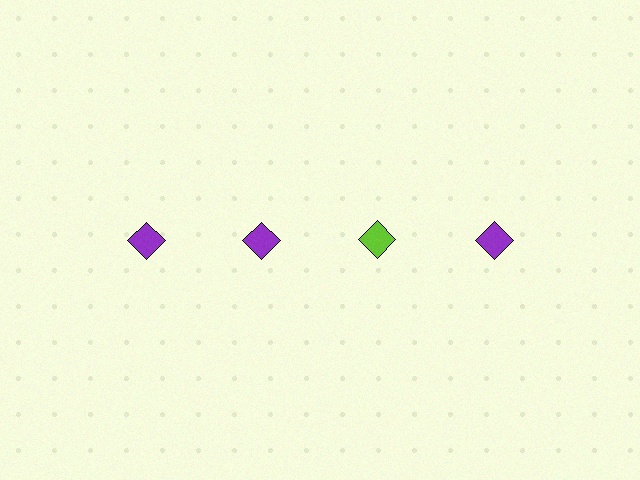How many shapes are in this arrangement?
There are 4 shapes arranged in a grid pattern.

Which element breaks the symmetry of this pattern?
The lime diamond in the top row, center column breaks the symmetry. All other shapes are purple diamonds.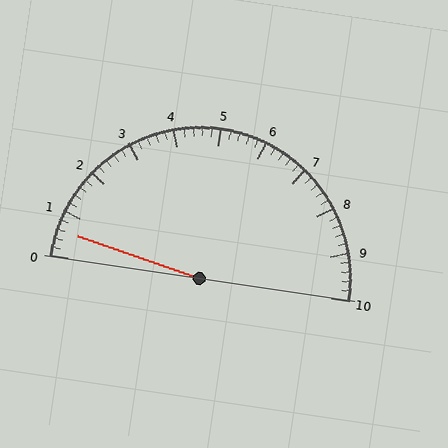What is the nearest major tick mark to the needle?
The nearest major tick mark is 1.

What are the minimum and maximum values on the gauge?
The gauge ranges from 0 to 10.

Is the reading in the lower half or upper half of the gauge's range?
The reading is in the lower half of the range (0 to 10).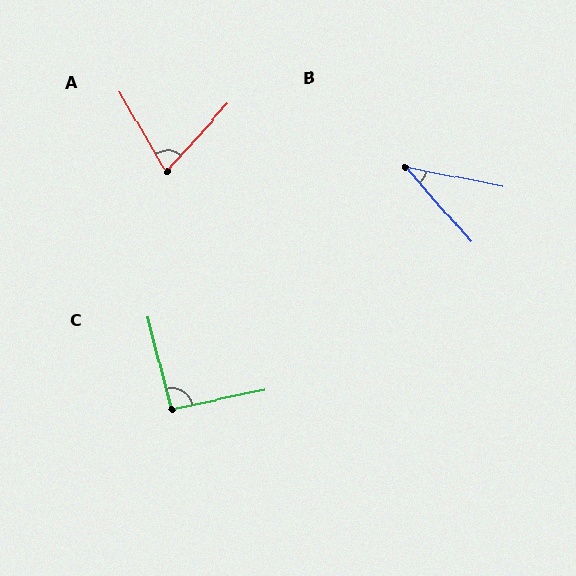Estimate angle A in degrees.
Approximately 72 degrees.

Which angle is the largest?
C, at approximately 92 degrees.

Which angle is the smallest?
B, at approximately 38 degrees.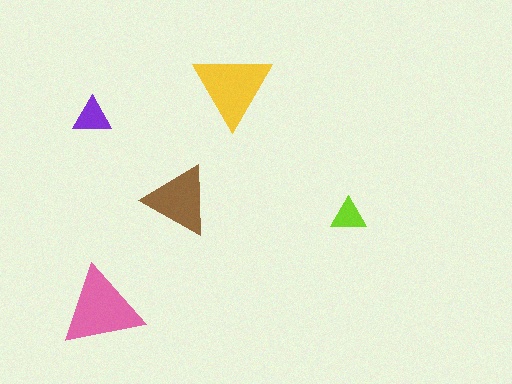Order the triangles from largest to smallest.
the pink one, the yellow one, the brown one, the purple one, the lime one.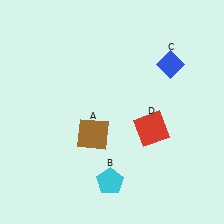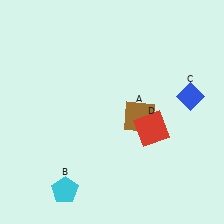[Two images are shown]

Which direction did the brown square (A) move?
The brown square (A) moved right.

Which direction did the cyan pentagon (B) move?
The cyan pentagon (B) moved left.